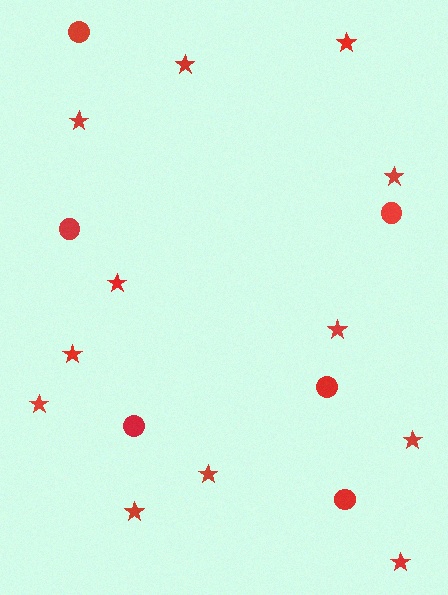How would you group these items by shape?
There are 2 groups: one group of stars (12) and one group of circles (6).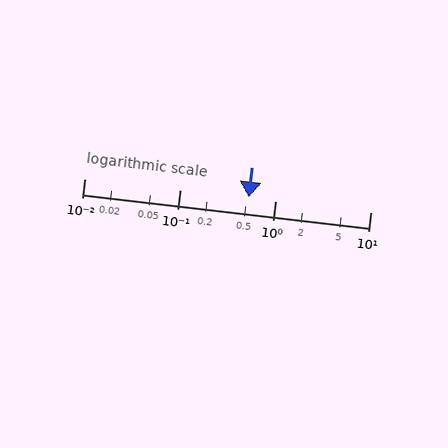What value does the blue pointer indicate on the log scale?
The pointer indicates approximately 0.53.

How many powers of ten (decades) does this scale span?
The scale spans 3 decades, from 0.01 to 10.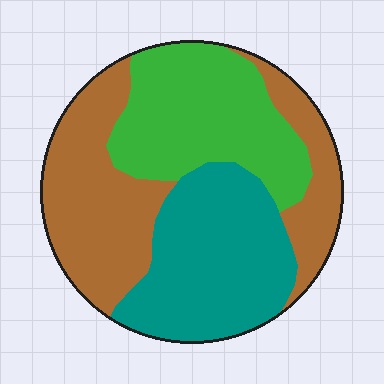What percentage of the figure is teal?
Teal covers around 30% of the figure.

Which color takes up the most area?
Brown, at roughly 40%.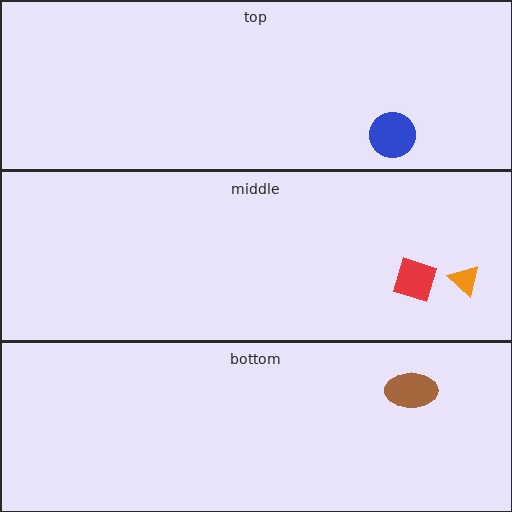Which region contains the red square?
The middle region.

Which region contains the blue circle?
The top region.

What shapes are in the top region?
The blue circle.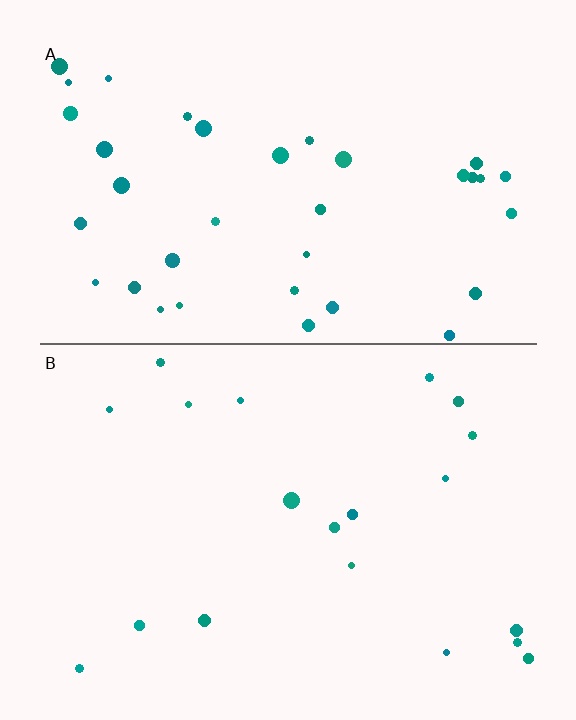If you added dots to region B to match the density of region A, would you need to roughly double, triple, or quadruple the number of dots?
Approximately double.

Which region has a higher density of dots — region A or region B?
A (the top).